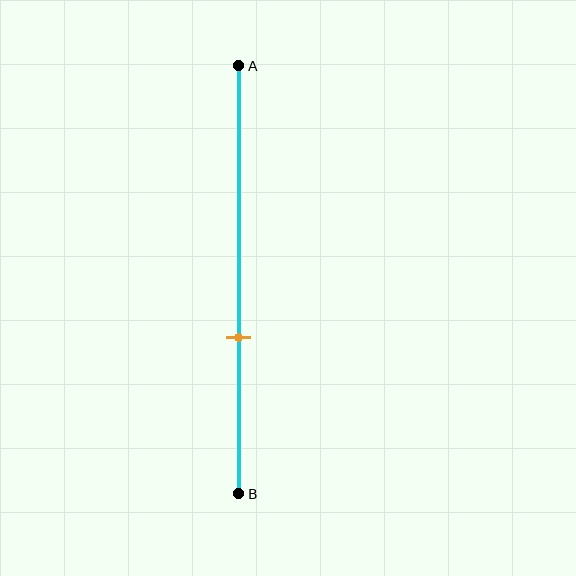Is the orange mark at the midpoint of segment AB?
No, the mark is at about 65% from A, not at the 50% midpoint.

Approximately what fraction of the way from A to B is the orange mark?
The orange mark is approximately 65% of the way from A to B.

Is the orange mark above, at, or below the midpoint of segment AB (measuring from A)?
The orange mark is below the midpoint of segment AB.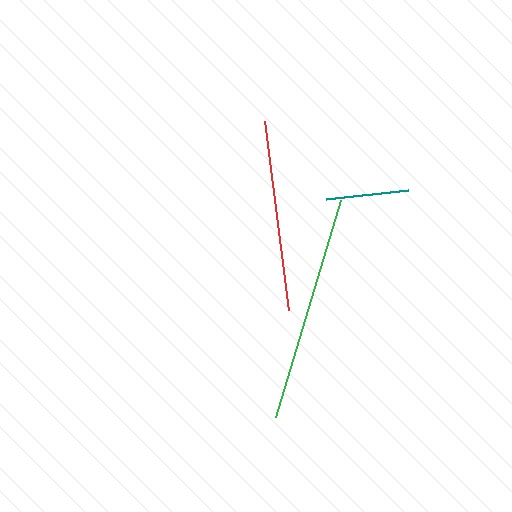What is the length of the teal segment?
The teal segment is approximately 82 pixels long.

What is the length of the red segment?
The red segment is approximately 190 pixels long.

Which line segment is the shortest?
The teal line is the shortest at approximately 82 pixels.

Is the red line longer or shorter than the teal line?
The red line is longer than the teal line.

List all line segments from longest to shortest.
From longest to shortest: green, red, teal.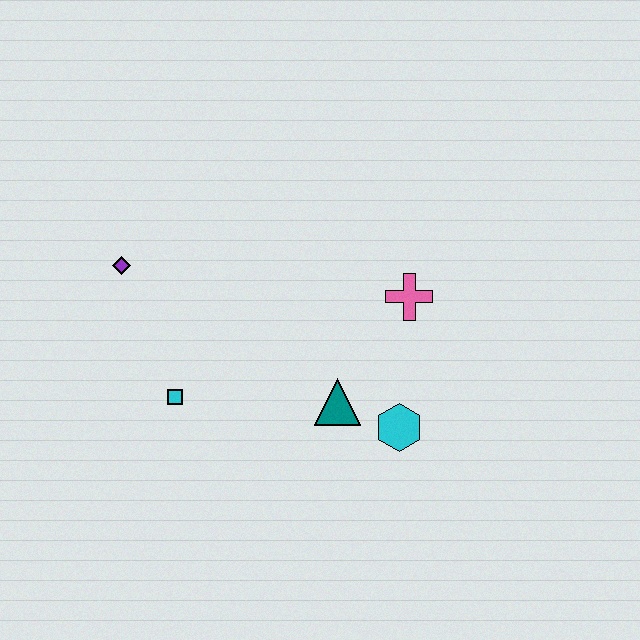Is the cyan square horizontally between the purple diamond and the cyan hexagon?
Yes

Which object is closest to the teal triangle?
The cyan hexagon is closest to the teal triangle.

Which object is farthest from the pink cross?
The purple diamond is farthest from the pink cross.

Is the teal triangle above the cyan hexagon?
Yes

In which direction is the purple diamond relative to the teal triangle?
The purple diamond is to the left of the teal triangle.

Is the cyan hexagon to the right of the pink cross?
No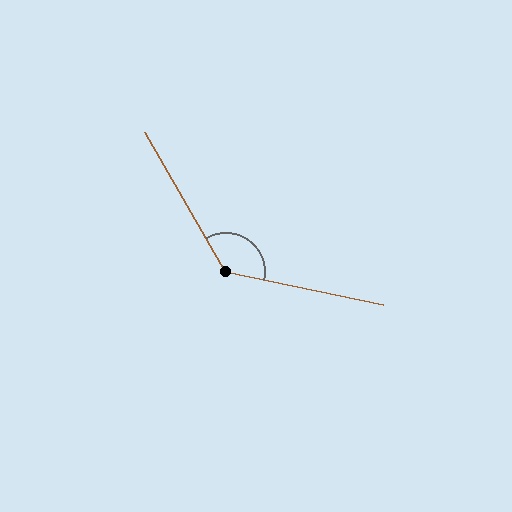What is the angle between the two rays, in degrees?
Approximately 131 degrees.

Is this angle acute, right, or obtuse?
It is obtuse.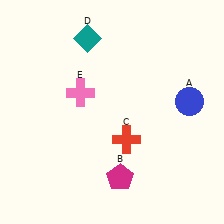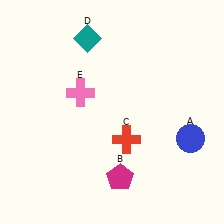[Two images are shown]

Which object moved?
The blue circle (A) moved down.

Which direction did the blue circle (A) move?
The blue circle (A) moved down.